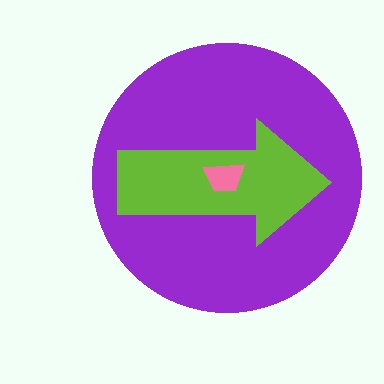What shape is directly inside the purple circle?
The lime arrow.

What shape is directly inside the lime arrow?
The pink trapezoid.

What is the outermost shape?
The purple circle.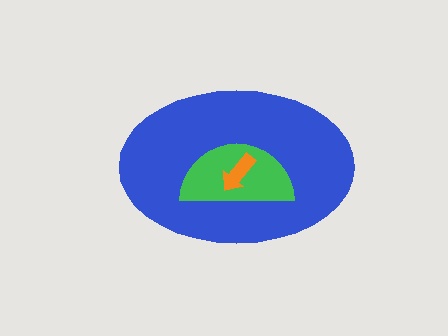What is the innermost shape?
The orange arrow.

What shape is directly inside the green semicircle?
The orange arrow.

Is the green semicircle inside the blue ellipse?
Yes.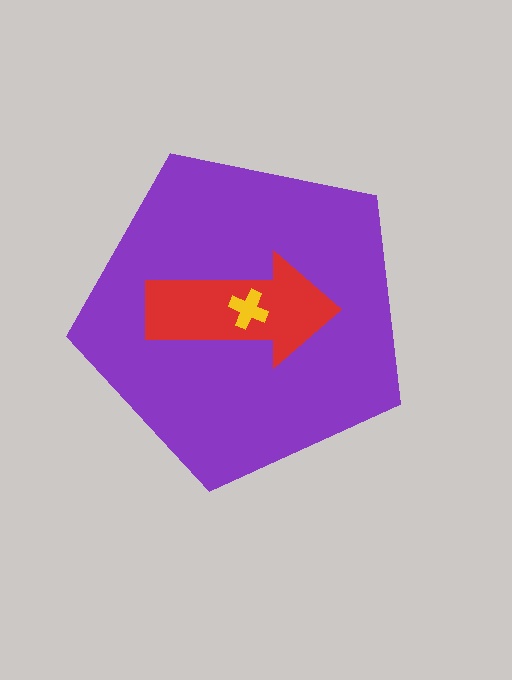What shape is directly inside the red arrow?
The yellow cross.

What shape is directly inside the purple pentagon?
The red arrow.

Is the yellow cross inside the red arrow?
Yes.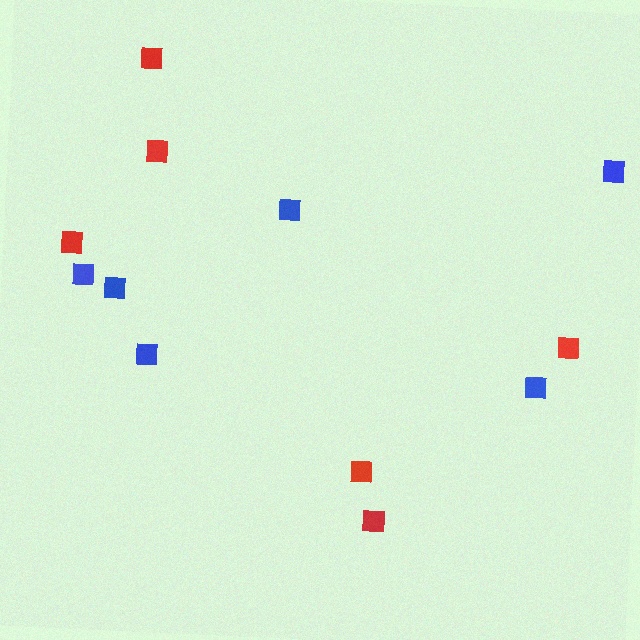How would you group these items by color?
There are 2 groups: one group of blue squares (6) and one group of red squares (6).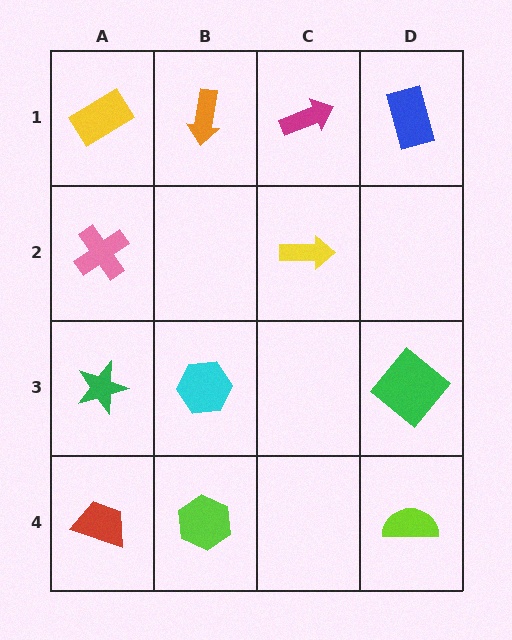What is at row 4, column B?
A lime hexagon.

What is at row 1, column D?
A blue rectangle.